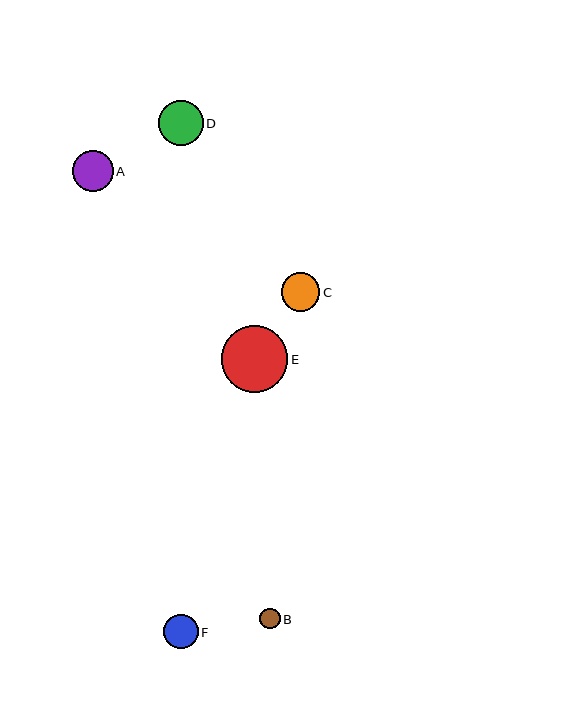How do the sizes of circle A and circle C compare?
Circle A and circle C are approximately the same size.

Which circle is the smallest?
Circle B is the smallest with a size of approximately 20 pixels.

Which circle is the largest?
Circle E is the largest with a size of approximately 67 pixels.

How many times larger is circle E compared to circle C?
Circle E is approximately 1.7 times the size of circle C.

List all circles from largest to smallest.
From largest to smallest: E, D, A, C, F, B.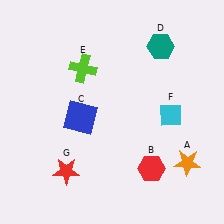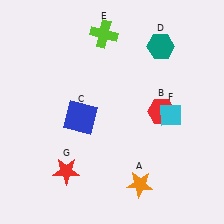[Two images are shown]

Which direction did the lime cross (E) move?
The lime cross (E) moved up.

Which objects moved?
The objects that moved are: the orange star (A), the red hexagon (B), the lime cross (E).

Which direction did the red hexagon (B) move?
The red hexagon (B) moved up.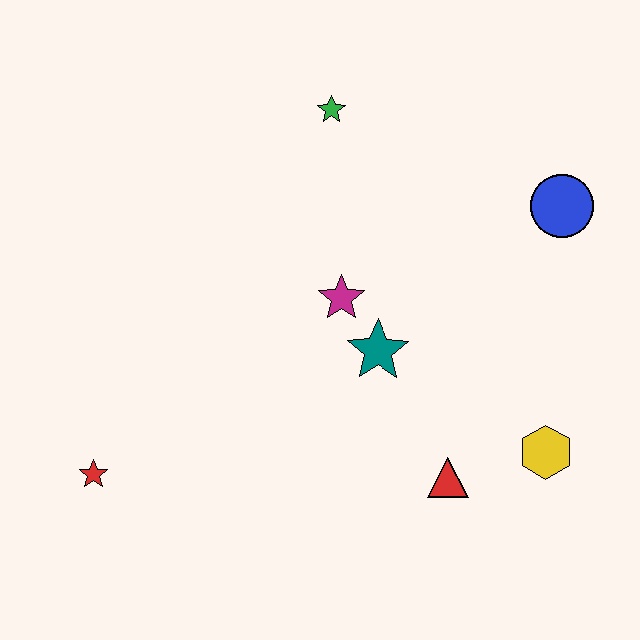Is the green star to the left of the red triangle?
Yes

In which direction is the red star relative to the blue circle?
The red star is to the left of the blue circle.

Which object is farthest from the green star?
The red star is farthest from the green star.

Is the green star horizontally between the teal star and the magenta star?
No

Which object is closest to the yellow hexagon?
The red triangle is closest to the yellow hexagon.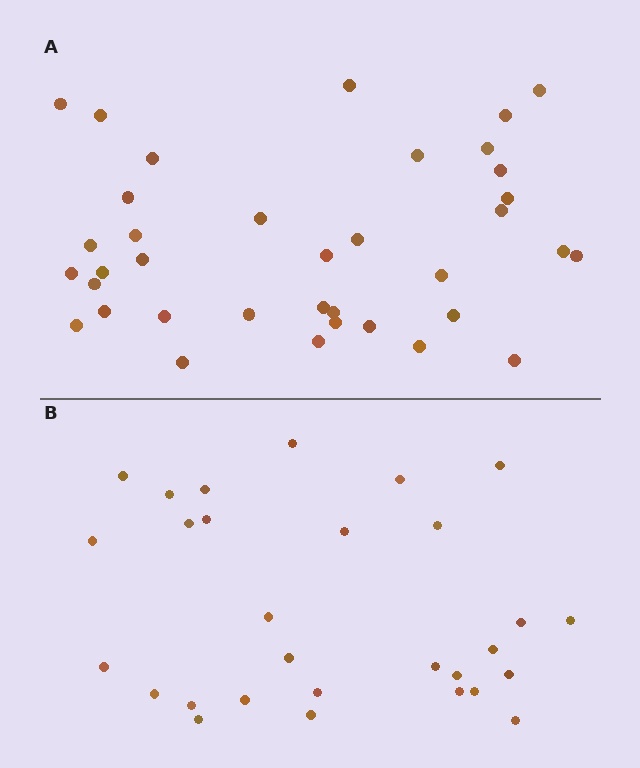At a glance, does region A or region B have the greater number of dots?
Region A (the top region) has more dots.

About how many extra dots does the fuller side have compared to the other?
Region A has roughly 8 or so more dots than region B.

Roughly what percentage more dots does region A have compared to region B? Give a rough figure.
About 30% more.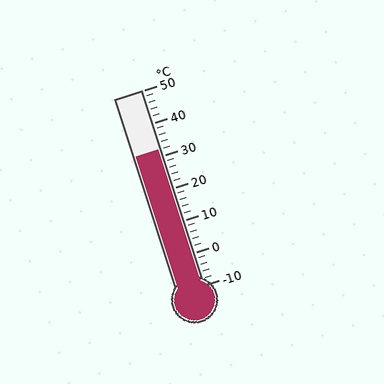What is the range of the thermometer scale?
The thermometer scale ranges from -10°C to 50°C.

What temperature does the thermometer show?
The thermometer shows approximately 32°C.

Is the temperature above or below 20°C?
The temperature is above 20°C.